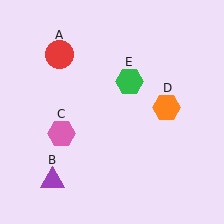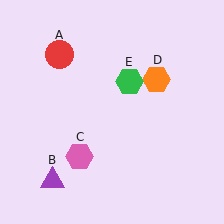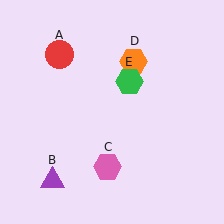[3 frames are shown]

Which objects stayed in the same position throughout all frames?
Red circle (object A) and purple triangle (object B) and green hexagon (object E) remained stationary.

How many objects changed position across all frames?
2 objects changed position: pink hexagon (object C), orange hexagon (object D).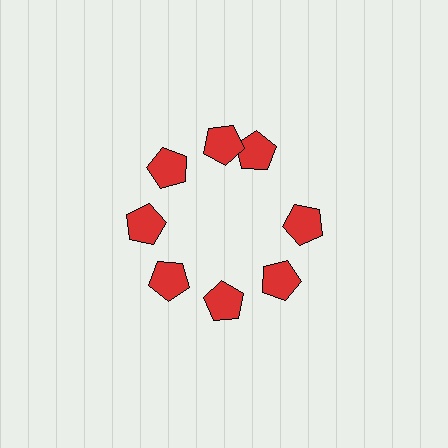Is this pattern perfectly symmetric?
No. The 8 red pentagons are arranged in a ring, but one element near the 2 o'clock position is rotated out of alignment along the ring, breaking the 8-fold rotational symmetry.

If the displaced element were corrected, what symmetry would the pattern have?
It would have 8-fold rotational symmetry — the pattern would map onto itself every 45 degrees.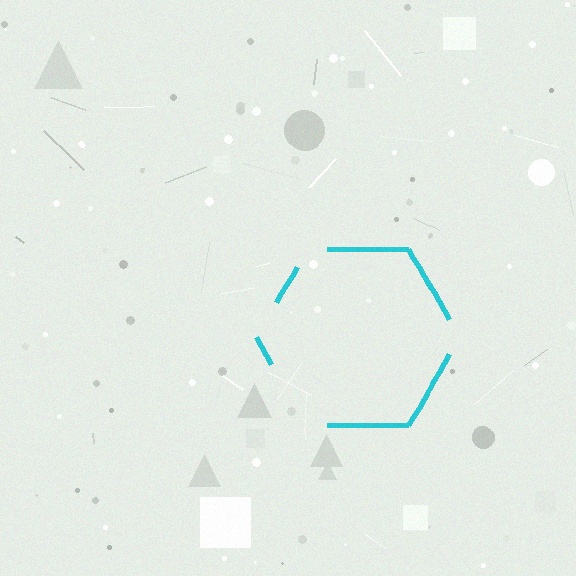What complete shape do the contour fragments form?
The contour fragments form a hexagon.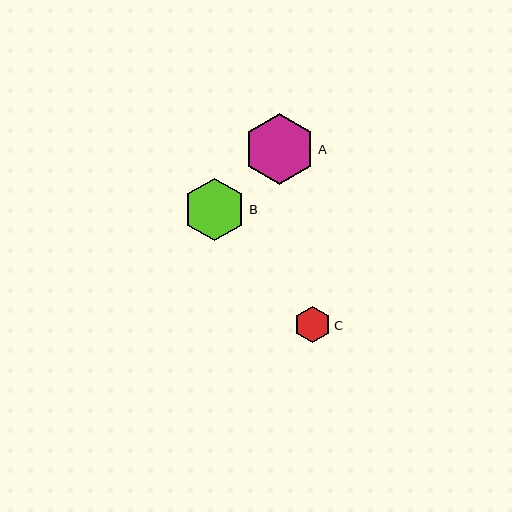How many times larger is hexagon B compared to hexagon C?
Hexagon B is approximately 1.7 times the size of hexagon C.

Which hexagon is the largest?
Hexagon A is the largest with a size of approximately 71 pixels.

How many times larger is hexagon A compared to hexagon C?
Hexagon A is approximately 2.0 times the size of hexagon C.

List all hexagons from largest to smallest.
From largest to smallest: A, B, C.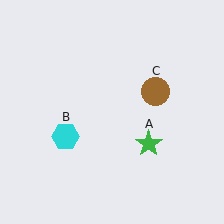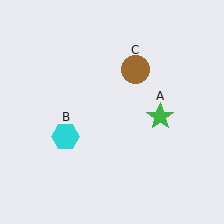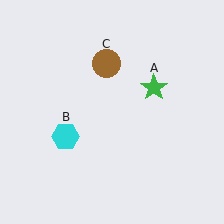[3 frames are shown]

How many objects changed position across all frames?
2 objects changed position: green star (object A), brown circle (object C).